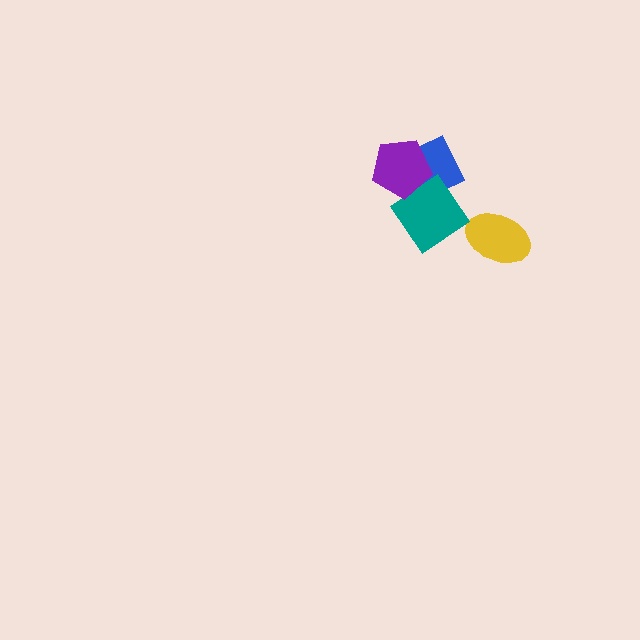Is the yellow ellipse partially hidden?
No, no other shape covers it.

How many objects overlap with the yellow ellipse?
0 objects overlap with the yellow ellipse.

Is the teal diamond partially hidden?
Yes, it is partially covered by another shape.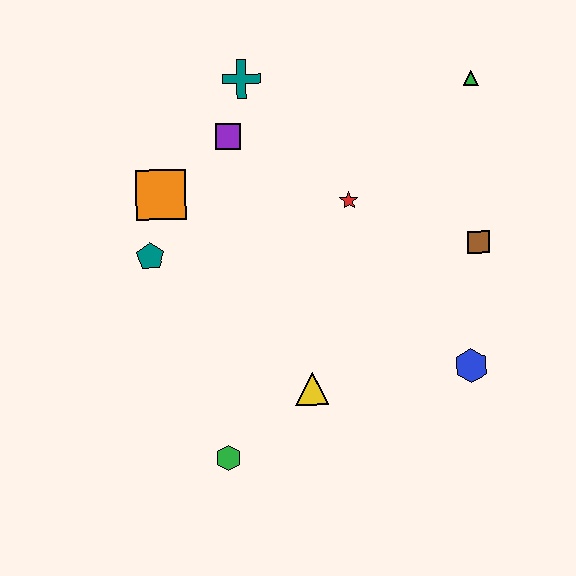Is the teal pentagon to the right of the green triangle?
No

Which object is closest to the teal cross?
The purple square is closest to the teal cross.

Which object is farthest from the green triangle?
The green hexagon is farthest from the green triangle.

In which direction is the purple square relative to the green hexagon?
The purple square is above the green hexagon.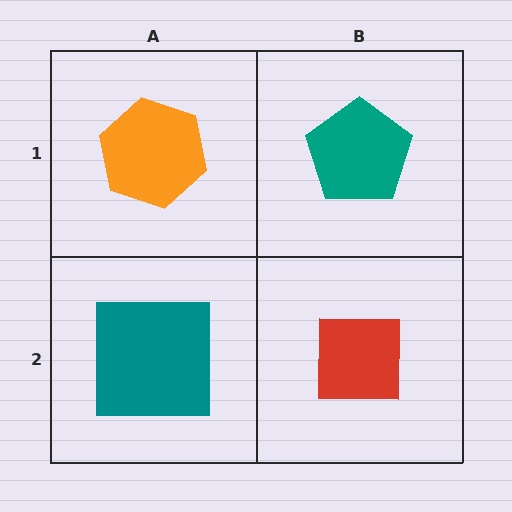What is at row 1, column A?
An orange hexagon.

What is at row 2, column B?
A red square.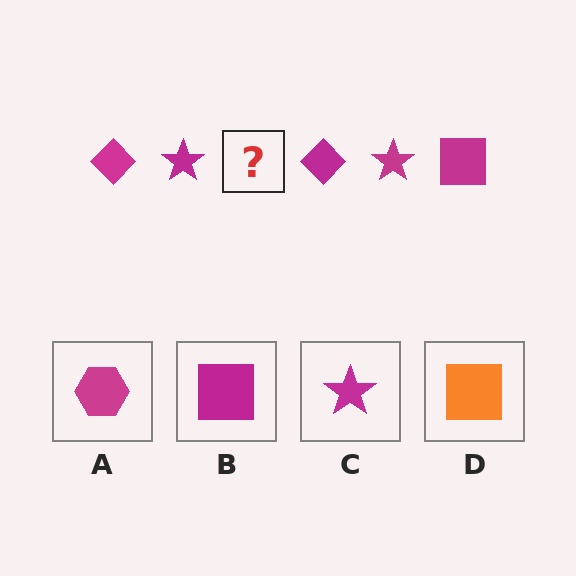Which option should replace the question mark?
Option B.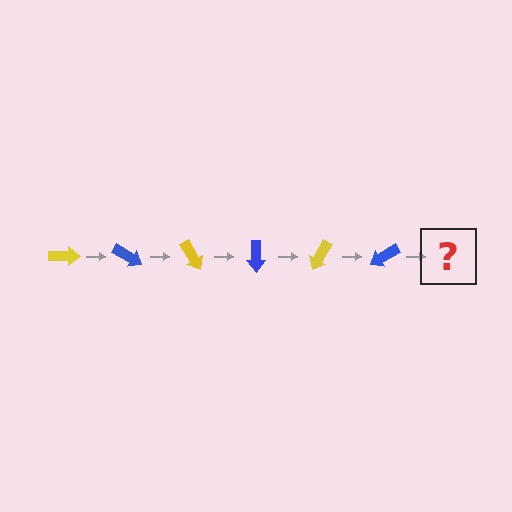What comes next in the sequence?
The next element should be a yellow arrow, rotated 180 degrees from the start.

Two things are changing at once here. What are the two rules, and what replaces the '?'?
The two rules are that it rotates 30 degrees each step and the color cycles through yellow and blue. The '?' should be a yellow arrow, rotated 180 degrees from the start.